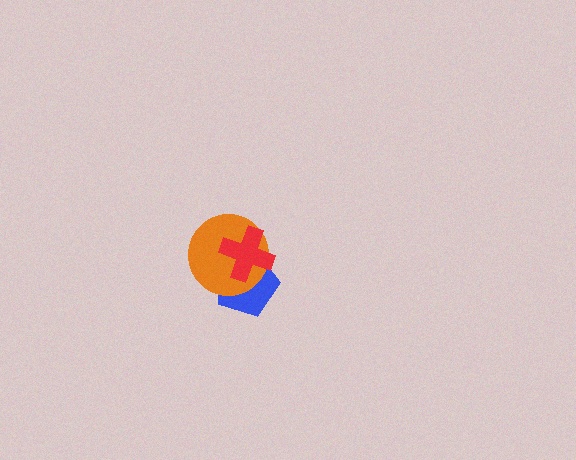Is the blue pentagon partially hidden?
Yes, it is partially covered by another shape.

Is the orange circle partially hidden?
Yes, it is partially covered by another shape.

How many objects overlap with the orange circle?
2 objects overlap with the orange circle.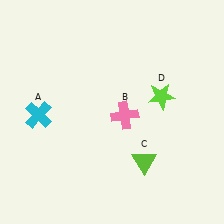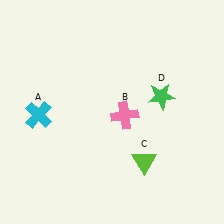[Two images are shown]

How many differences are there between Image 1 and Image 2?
There is 1 difference between the two images.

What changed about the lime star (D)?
In Image 1, D is lime. In Image 2, it changed to green.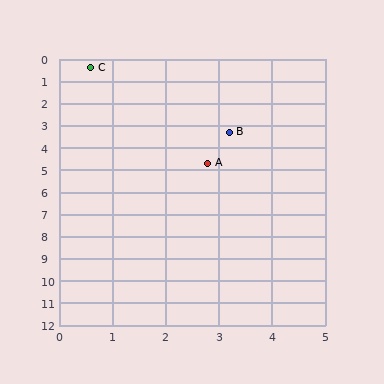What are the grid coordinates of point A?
Point A is at approximately (2.8, 4.7).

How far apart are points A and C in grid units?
Points A and C are about 4.8 grid units apart.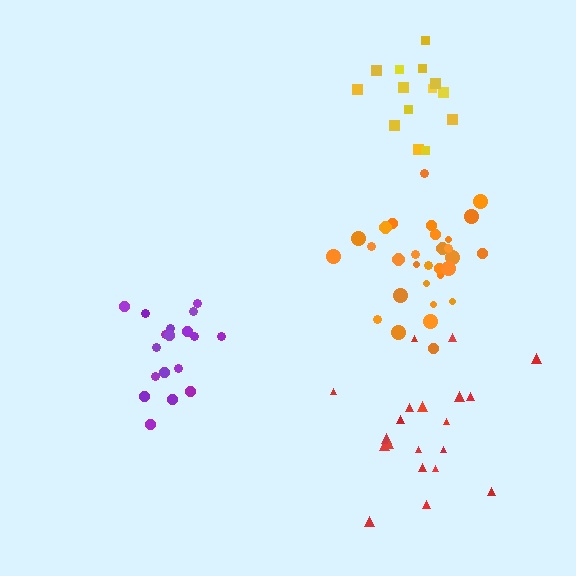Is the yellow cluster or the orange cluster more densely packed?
Yellow.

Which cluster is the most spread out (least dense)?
Red.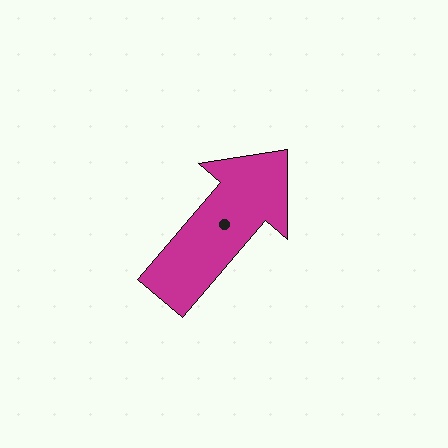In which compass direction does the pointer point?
Northeast.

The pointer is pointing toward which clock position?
Roughly 1 o'clock.